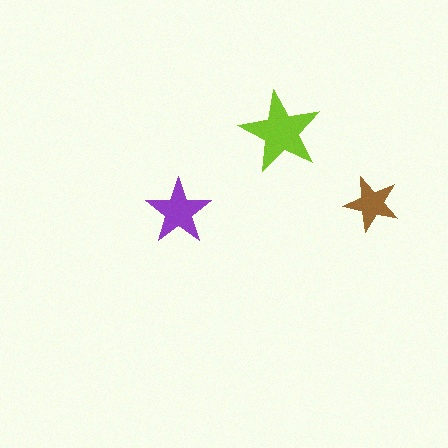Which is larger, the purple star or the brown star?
The purple one.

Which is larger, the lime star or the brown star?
The lime one.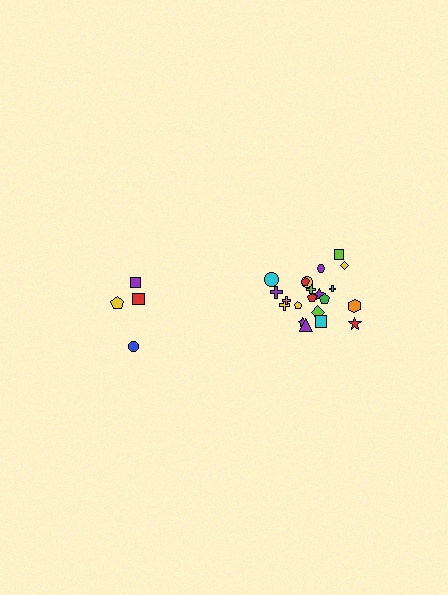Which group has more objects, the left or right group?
The right group.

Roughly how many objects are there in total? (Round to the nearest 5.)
Roughly 25 objects in total.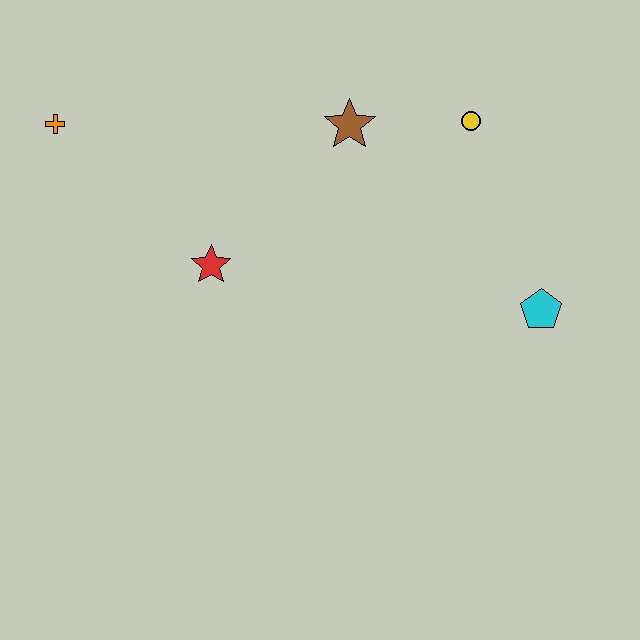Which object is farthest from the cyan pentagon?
The orange cross is farthest from the cyan pentagon.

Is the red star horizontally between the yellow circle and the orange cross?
Yes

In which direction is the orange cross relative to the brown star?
The orange cross is to the left of the brown star.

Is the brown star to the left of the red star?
No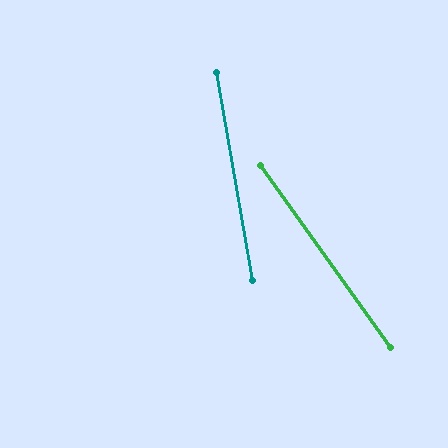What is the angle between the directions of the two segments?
Approximately 26 degrees.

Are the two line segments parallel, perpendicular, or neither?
Neither parallel nor perpendicular — they differ by about 26°.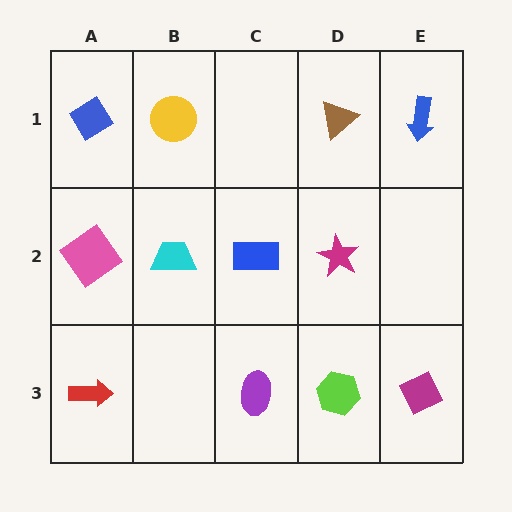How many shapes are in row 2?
4 shapes.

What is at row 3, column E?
A magenta diamond.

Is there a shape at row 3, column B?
No, that cell is empty.